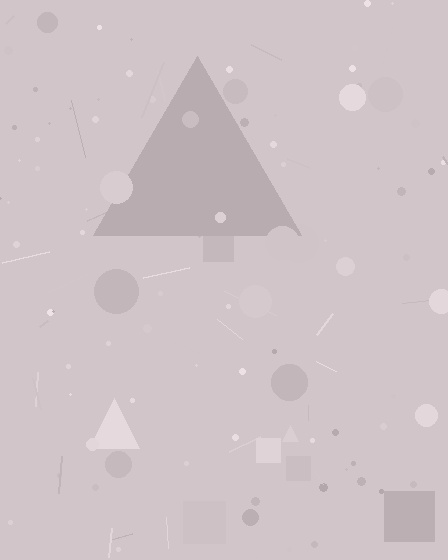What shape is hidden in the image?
A triangle is hidden in the image.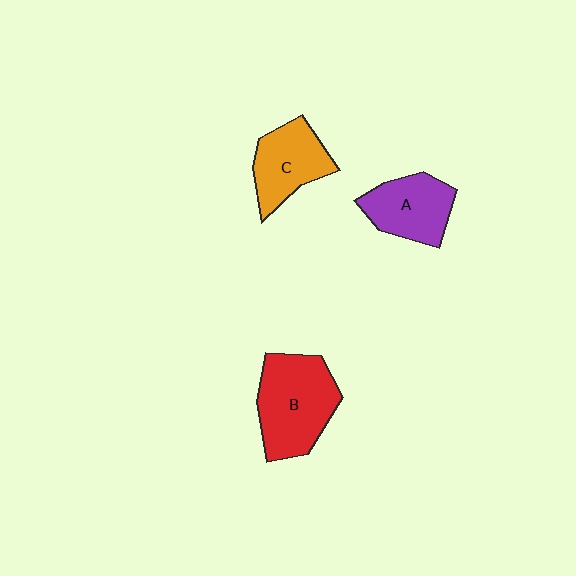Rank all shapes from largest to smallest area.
From largest to smallest: B (red), A (purple), C (orange).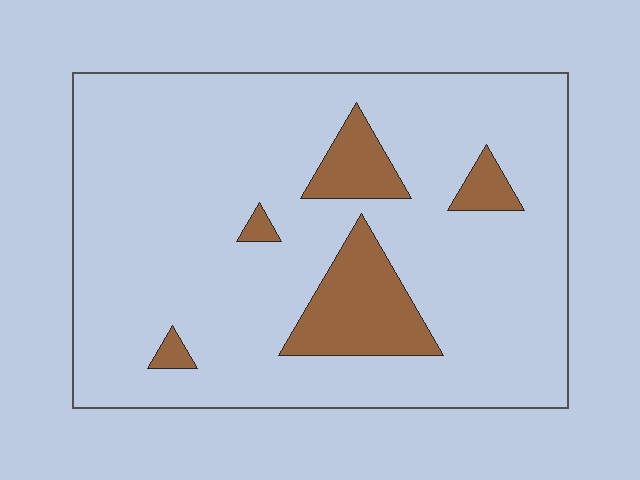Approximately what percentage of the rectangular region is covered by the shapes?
Approximately 15%.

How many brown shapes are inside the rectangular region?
5.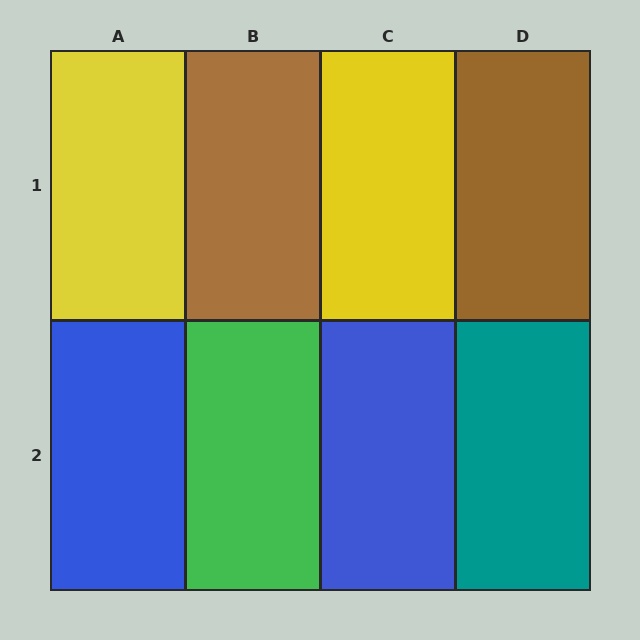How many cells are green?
1 cell is green.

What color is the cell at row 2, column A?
Blue.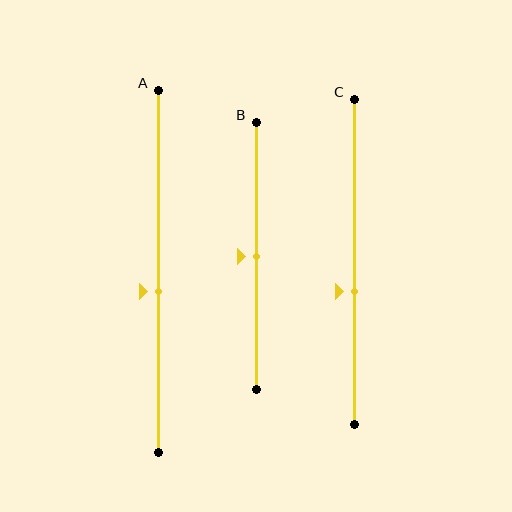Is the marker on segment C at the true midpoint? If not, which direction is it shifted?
No, the marker on segment C is shifted downward by about 9% of the segment length.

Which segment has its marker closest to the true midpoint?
Segment B has its marker closest to the true midpoint.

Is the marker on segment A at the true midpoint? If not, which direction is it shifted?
No, the marker on segment A is shifted downward by about 6% of the segment length.